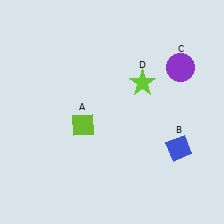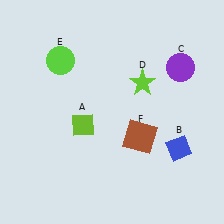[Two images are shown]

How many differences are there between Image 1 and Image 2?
There are 2 differences between the two images.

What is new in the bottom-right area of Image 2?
A brown square (F) was added in the bottom-right area of Image 2.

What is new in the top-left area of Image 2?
A lime circle (E) was added in the top-left area of Image 2.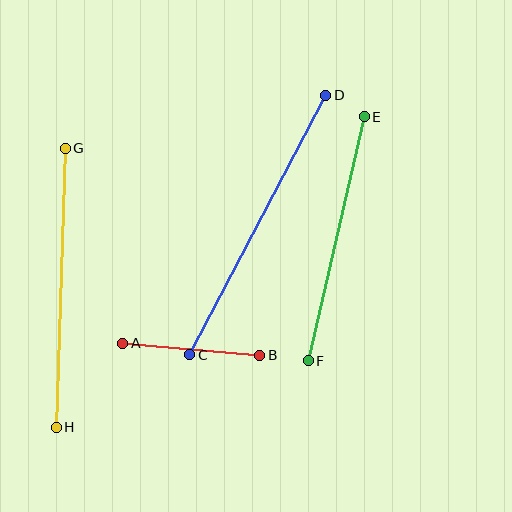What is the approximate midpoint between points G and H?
The midpoint is at approximately (61, 288) pixels.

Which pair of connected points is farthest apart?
Points C and D are farthest apart.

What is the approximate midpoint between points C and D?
The midpoint is at approximately (258, 225) pixels.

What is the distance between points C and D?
The distance is approximately 293 pixels.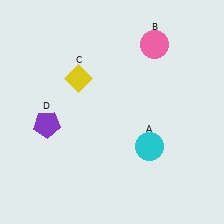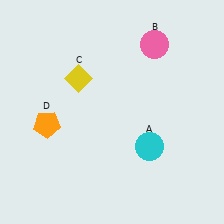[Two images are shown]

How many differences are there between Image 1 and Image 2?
There is 1 difference between the two images.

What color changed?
The pentagon (D) changed from purple in Image 1 to orange in Image 2.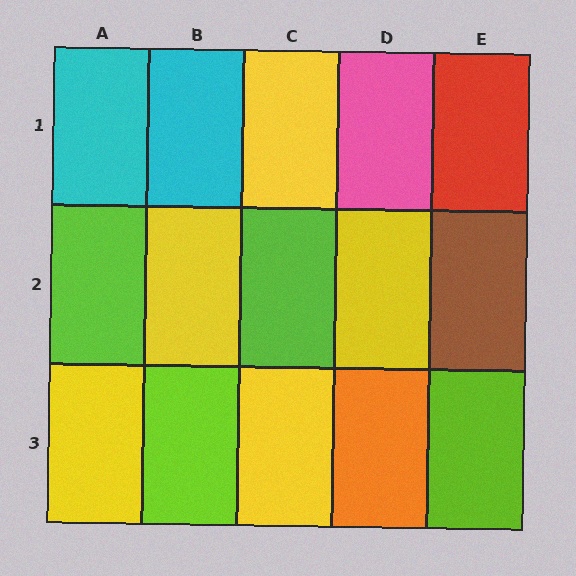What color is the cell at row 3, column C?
Yellow.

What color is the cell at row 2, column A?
Lime.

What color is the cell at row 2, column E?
Brown.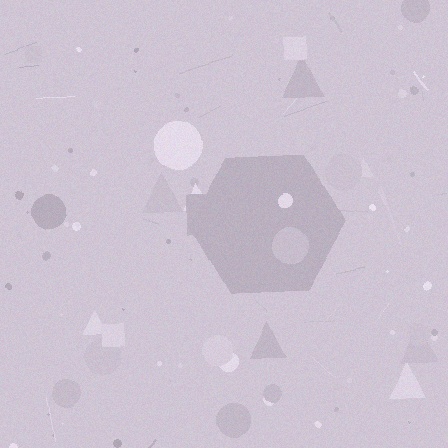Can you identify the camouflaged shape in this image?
The camouflaged shape is a hexagon.